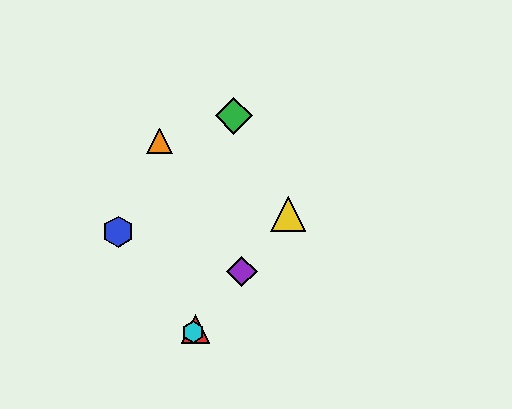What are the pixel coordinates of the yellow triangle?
The yellow triangle is at (288, 214).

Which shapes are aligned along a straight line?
The red triangle, the yellow triangle, the purple diamond, the cyan hexagon are aligned along a straight line.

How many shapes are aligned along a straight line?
4 shapes (the red triangle, the yellow triangle, the purple diamond, the cyan hexagon) are aligned along a straight line.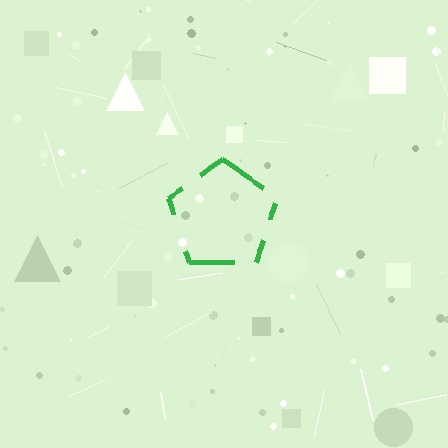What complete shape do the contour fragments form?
The contour fragments form a pentagon.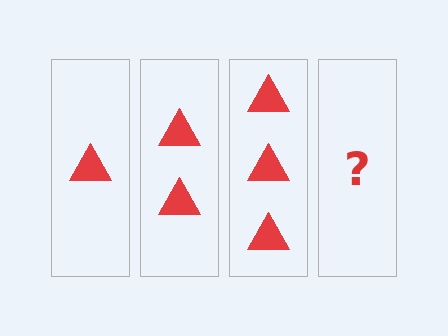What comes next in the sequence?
The next element should be 4 triangles.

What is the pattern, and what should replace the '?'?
The pattern is that each step adds one more triangle. The '?' should be 4 triangles.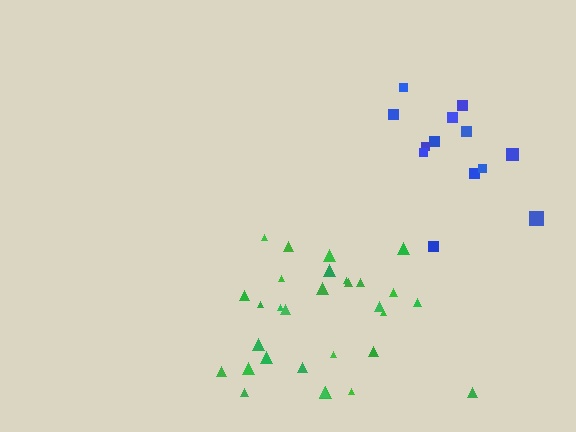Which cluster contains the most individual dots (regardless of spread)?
Green (30).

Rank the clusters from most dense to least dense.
green, blue.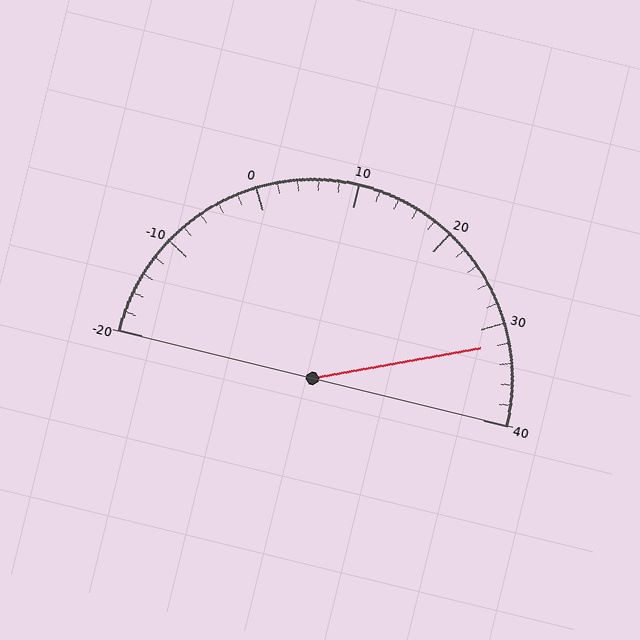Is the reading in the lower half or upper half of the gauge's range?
The reading is in the upper half of the range (-20 to 40).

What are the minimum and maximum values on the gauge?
The gauge ranges from -20 to 40.